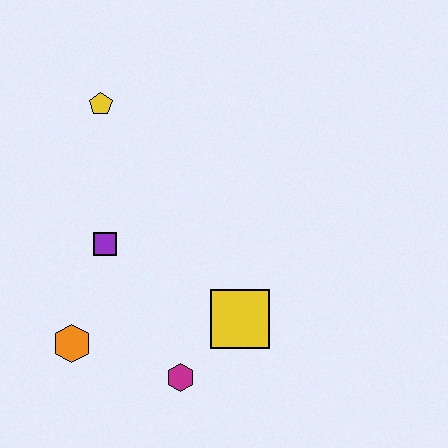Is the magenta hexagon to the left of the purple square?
No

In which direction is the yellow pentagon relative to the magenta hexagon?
The yellow pentagon is above the magenta hexagon.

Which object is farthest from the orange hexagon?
The yellow pentagon is farthest from the orange hexagon.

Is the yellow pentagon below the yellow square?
No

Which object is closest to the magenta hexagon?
The yellow square is closest to the magenta hexagon.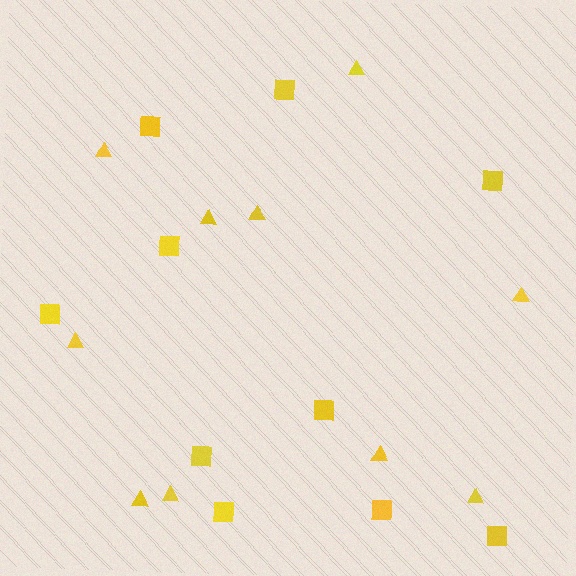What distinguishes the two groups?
There are 2 groups: one group of squares (10) and one group of triangles (10).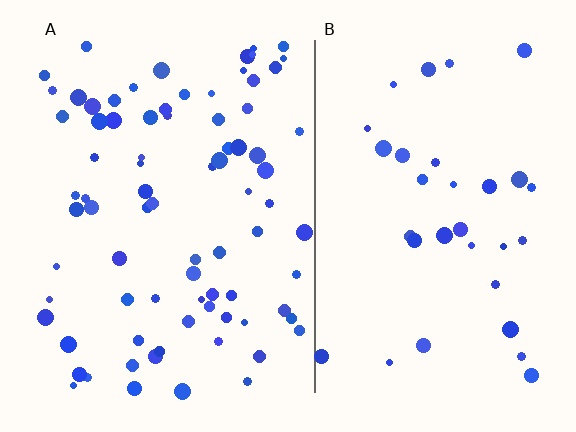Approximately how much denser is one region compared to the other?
Approximately 2.4× — region A over region B.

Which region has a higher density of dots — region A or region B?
A (the left).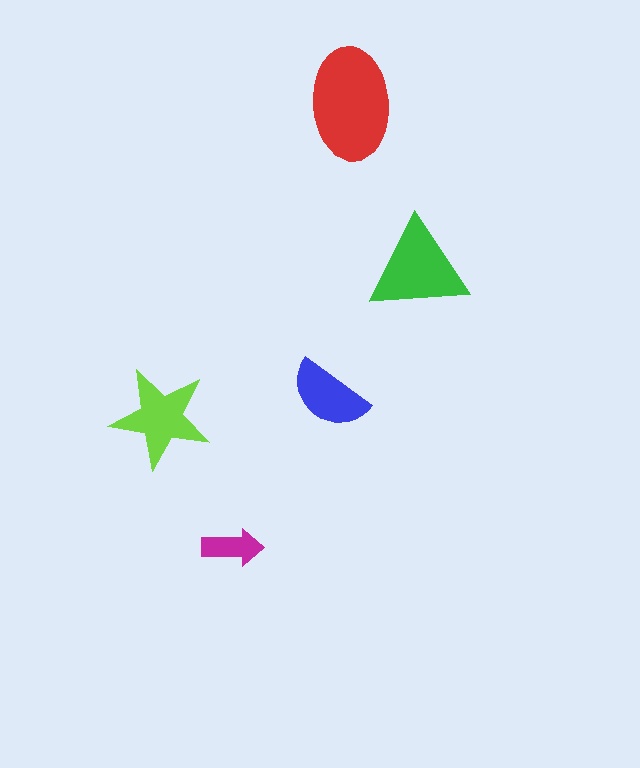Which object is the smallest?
The magenta arrow.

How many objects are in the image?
There are 5 objects in the image.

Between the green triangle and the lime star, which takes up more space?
The green triangle.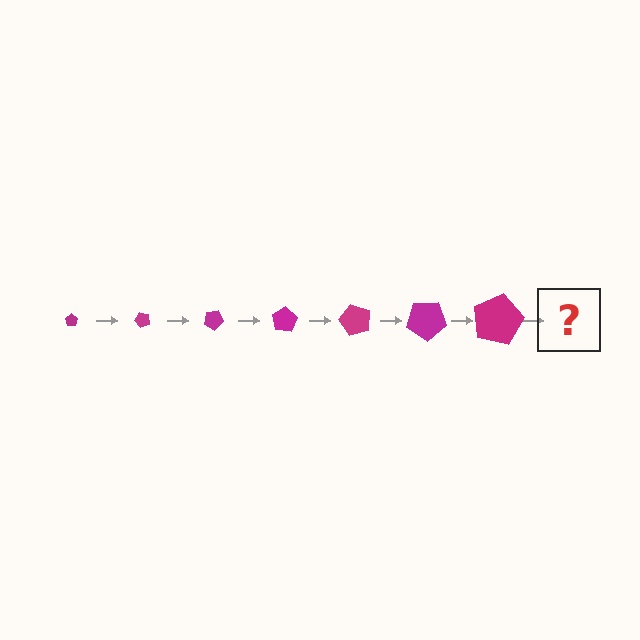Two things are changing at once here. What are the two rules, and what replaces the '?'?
The two rules are that the pentagon grows larger each step and it rotates 50 degrees each step. The '?' should be a pentagon, larger than the previous one and rotated 350 degrees from the start.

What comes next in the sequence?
The next element should be a pentagon, larger than the previous one and rotated 350 degrees from the start.